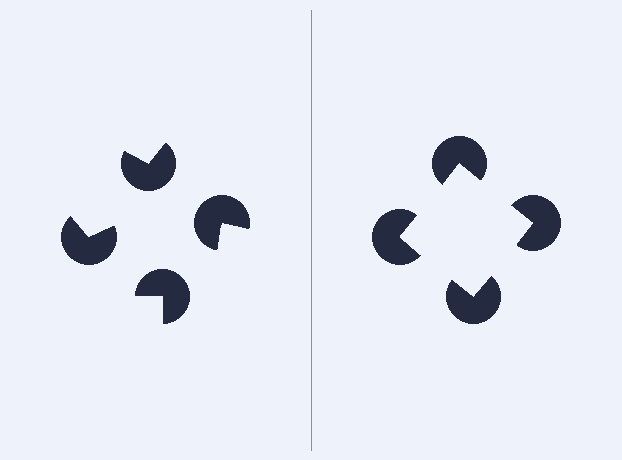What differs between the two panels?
The pac-man discs are positioned identically on both sides; only the wedge orientations differ. On the right they align to a square; on the left they are misaligned.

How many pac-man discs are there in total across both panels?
8 — 4 on each side.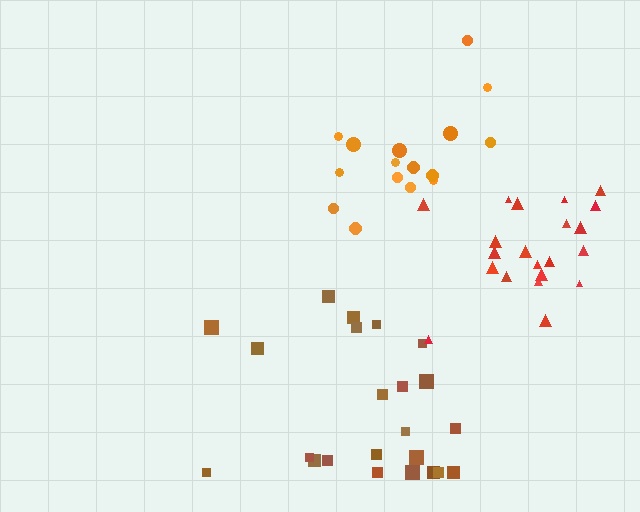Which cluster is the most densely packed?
Red.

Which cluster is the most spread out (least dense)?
Orange.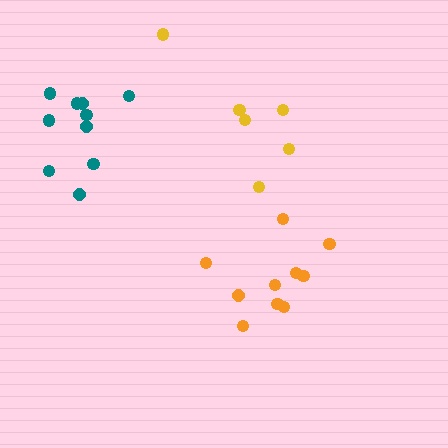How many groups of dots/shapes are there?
There are 3 groups.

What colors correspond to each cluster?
The clusters are colored: orange, teal, yellow.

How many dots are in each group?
Group 1: 10 dots, Group 2: 10 dots, Group 3: 6 dots (26 total).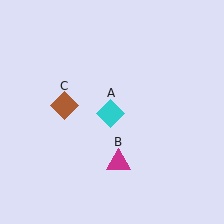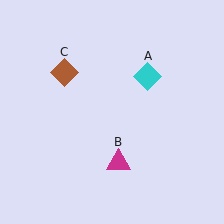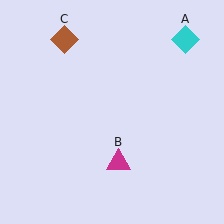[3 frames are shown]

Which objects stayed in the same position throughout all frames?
Magenta triangle (object B) remained stationary.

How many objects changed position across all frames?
2 objects changed position: cyan diamond (object A), brown diamond (object C).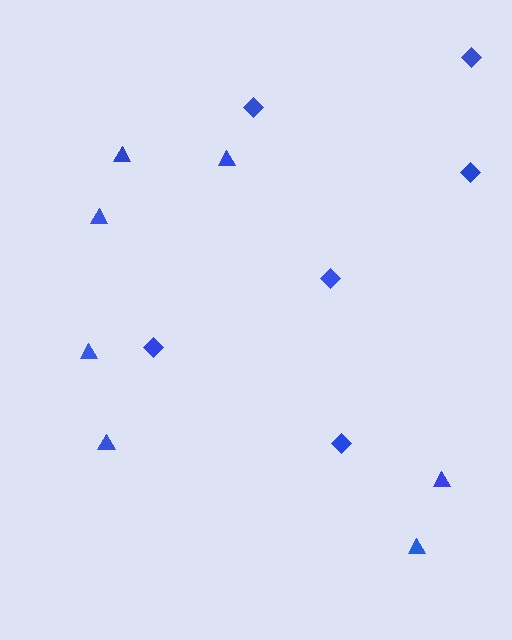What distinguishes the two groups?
There are 2 groups: one group of diamonds (6) and one group of triangles (7).